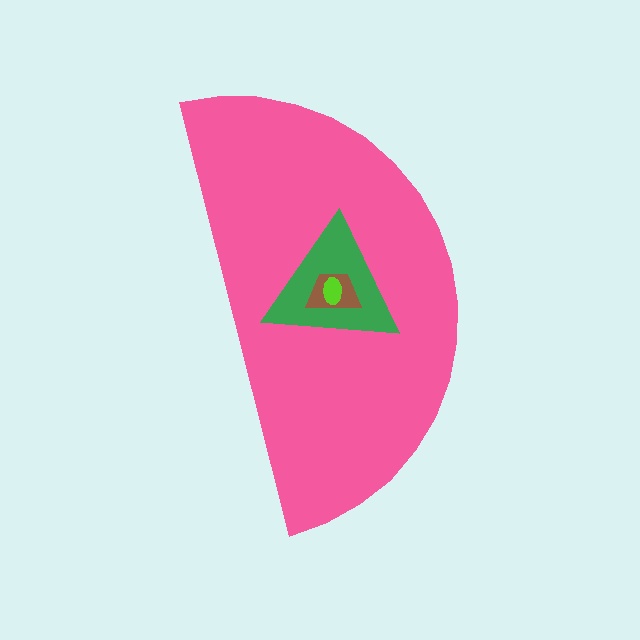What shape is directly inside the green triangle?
The brown trapezoid.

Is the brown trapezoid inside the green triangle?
Yes.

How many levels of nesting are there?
4.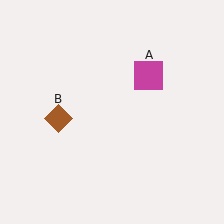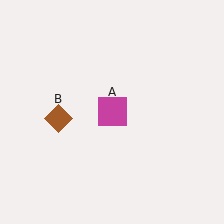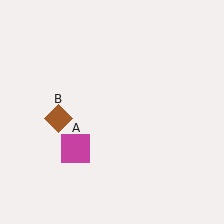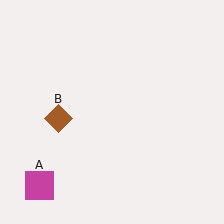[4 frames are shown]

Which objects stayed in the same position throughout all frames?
Brown diamond (object B) remained stationary.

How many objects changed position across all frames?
1 object changed position: magenta square (object A).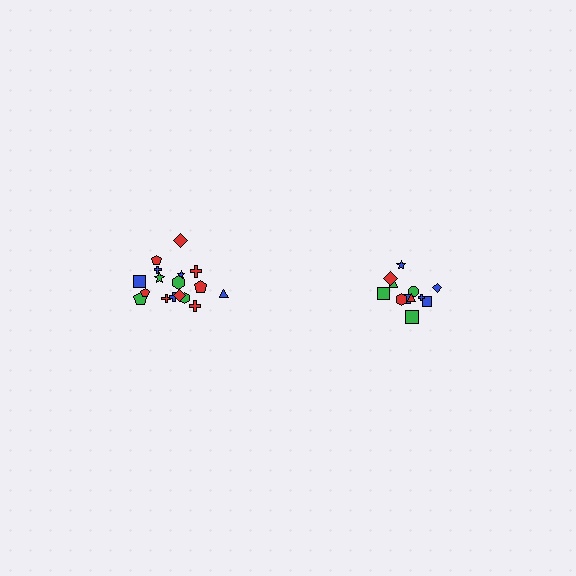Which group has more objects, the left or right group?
The left group.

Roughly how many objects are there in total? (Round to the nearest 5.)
Roughly 30 objects in total.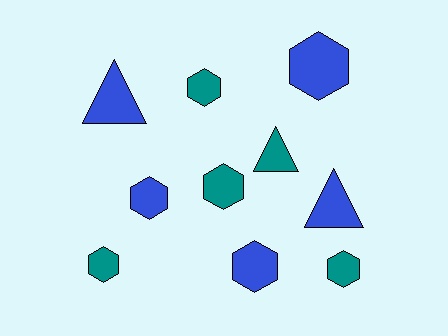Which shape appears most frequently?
Hexagon, with 7 objects.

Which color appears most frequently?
Teal, with 5 objects.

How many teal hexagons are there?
There are 4 teal hexagons.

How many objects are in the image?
There are 10 objects.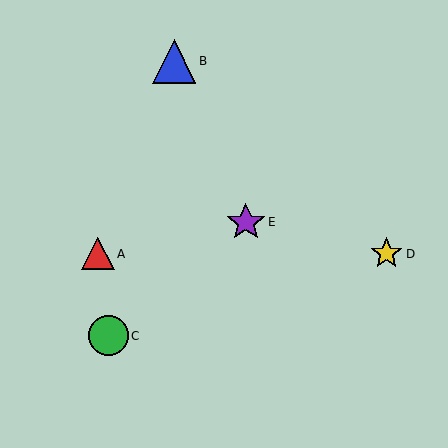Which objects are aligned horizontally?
Objects A, D are aligned horizontally.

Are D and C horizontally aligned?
No, D is at y≈254 and C is at y≈336.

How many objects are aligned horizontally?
2 objects (A, D) are aligned horizontally.